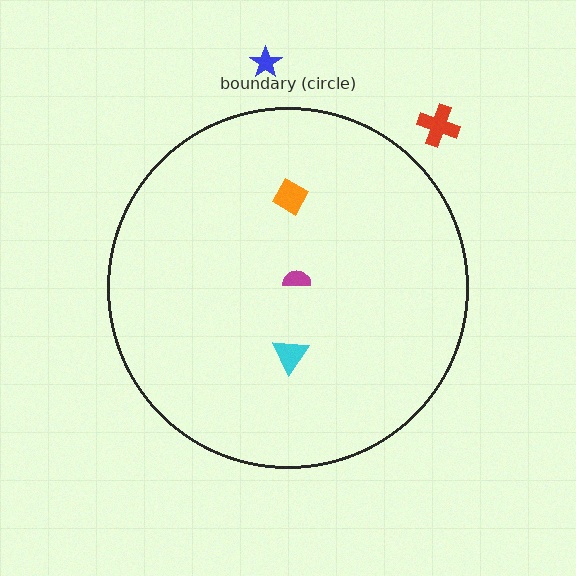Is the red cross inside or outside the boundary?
Outside.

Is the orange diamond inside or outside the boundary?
Inside.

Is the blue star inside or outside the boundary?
Outside.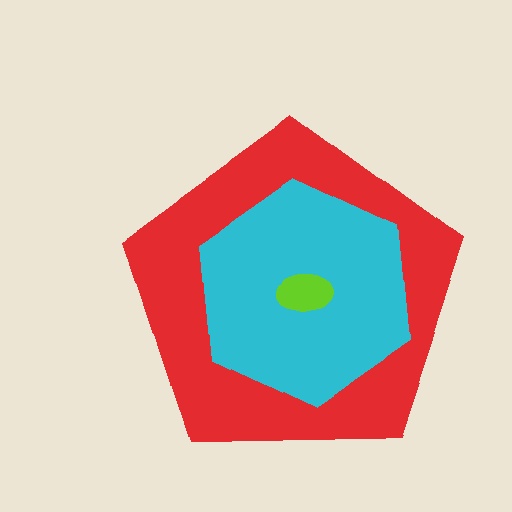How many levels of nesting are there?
3.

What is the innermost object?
The lime ellipse.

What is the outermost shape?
The red pentagon.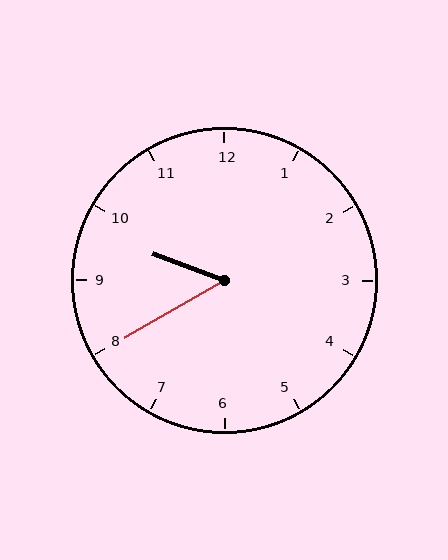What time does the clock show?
9:40.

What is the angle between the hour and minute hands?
Approximately 50 degrees.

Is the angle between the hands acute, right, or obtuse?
It is acute.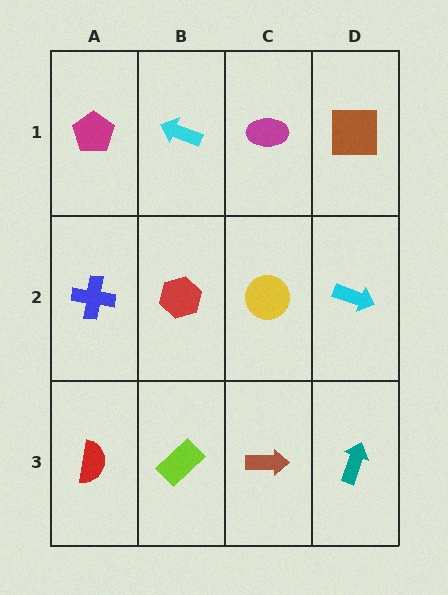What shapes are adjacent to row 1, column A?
A blue cross (row 2, column A), a cyan arrow (row 1, column B).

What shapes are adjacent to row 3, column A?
A blue cross (row 2, column A), a lime rectangle (row 3, column B).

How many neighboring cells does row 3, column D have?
2.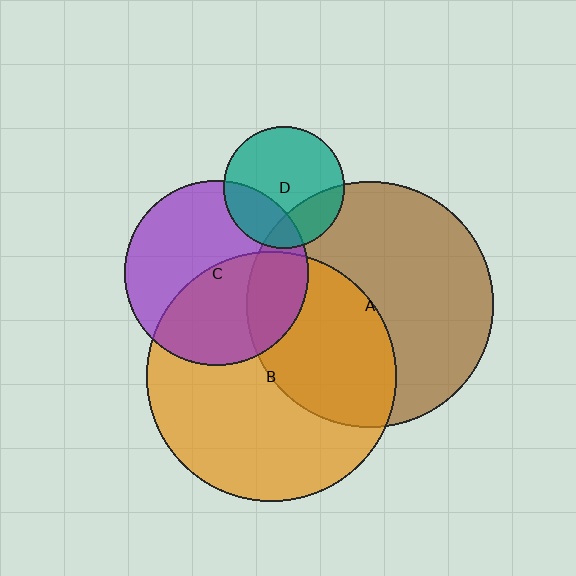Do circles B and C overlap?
Yes.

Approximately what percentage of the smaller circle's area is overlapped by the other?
Approximately 50%.